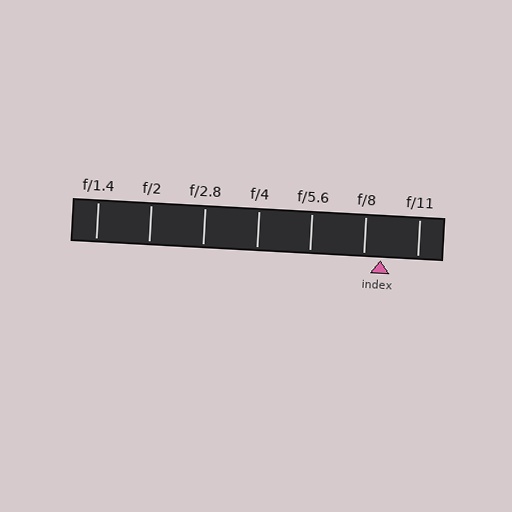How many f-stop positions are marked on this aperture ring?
There are 7 f-stop positions marked.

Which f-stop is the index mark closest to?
The index mark is closest to f/8.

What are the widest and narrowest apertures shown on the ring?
The widest aperture shown is f/1.4 and the narrowest is f/11.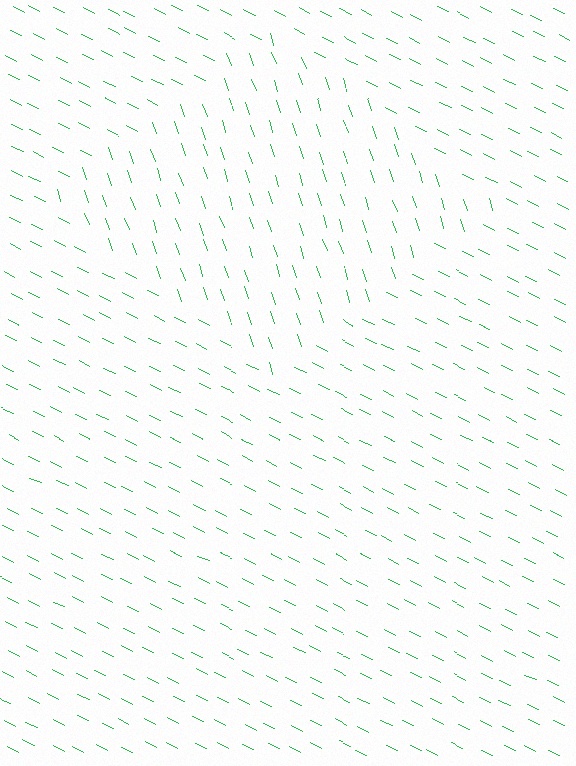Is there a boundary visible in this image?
Yes, there is a texture boundary formed by a change in line orientation.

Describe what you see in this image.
The image is filled with small green line segments. A diamond region in the image has lines oriented differently from the surrounding lines, creating a visible texture boundary.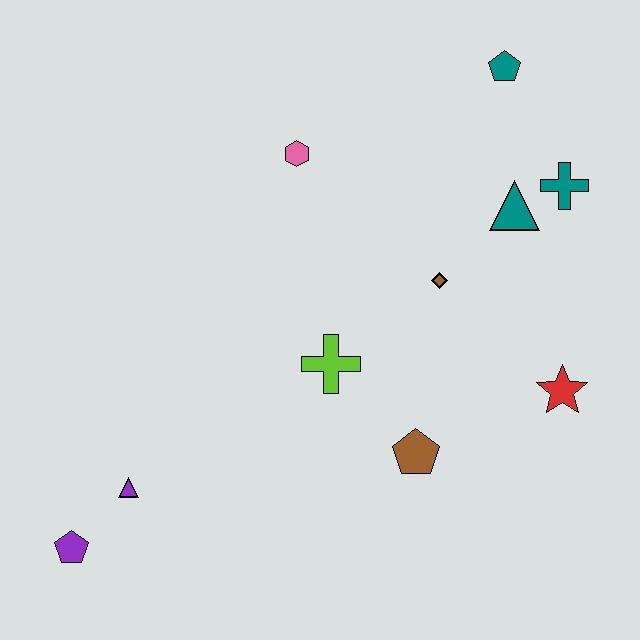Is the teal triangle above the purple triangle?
Yes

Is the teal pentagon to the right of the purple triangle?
Yes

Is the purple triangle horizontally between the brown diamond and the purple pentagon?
Yes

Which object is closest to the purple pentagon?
The purple triangle is closest to the purple pentagon.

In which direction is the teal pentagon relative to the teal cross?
The teal pentagon is above the teal cross.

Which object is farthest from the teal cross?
The purple pentagon is farthest from the teal cross.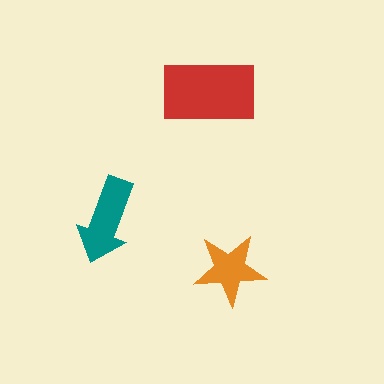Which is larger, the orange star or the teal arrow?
The teal arrow.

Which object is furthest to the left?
The teal arrow is leftmost.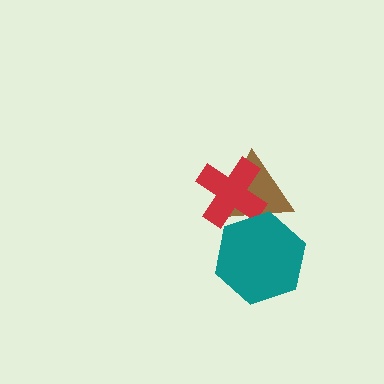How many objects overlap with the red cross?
2 objects overlap with the red cross.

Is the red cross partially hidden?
Yes, it is partially covered by another shape.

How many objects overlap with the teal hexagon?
2 objects overlap with the teal hexagon.